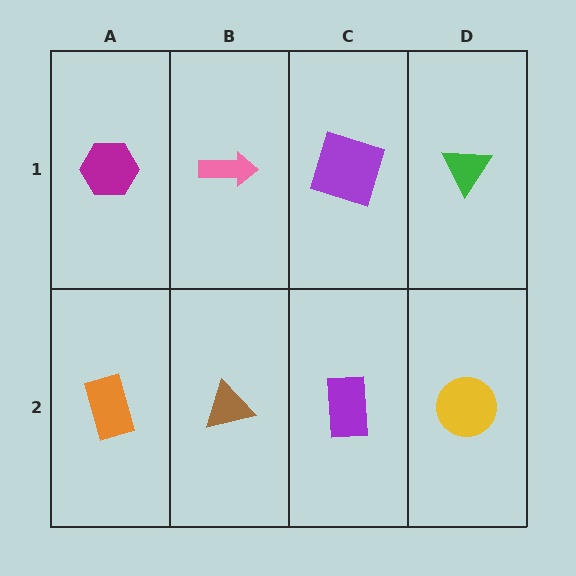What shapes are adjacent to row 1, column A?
An orange rectangle (row 2, column A), a pink arrow (row 1, column B).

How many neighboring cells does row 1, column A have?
2.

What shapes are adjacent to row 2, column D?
A green triangle (row 1, column D), a purple rectangle (row 2, column C).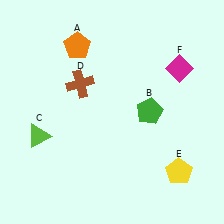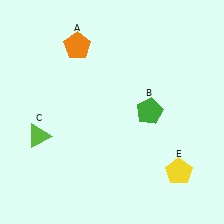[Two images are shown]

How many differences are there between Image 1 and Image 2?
There are 2 differences between the two images.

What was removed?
The magenta diamond (F), the brown cross (D) were removed in Image 2.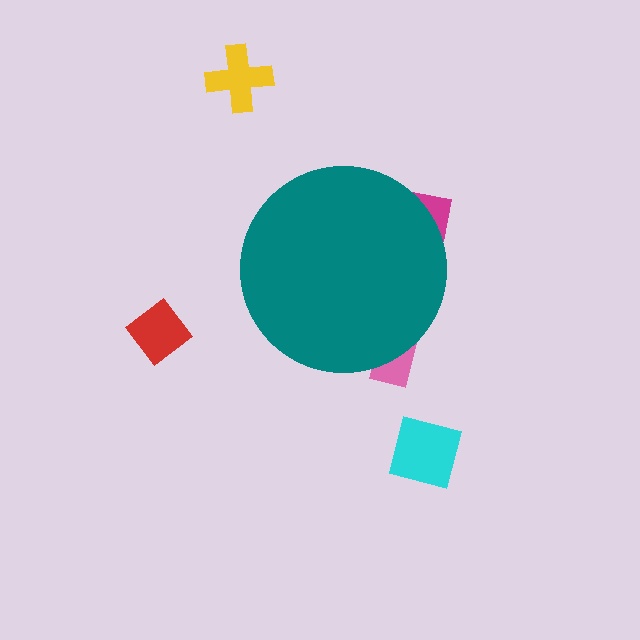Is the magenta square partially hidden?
Yes, the magenta square is partially hidden behind the teal circle.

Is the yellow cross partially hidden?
No, the yellow cross is fully visible.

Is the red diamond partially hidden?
No, the red diamond is fully visible.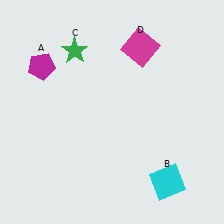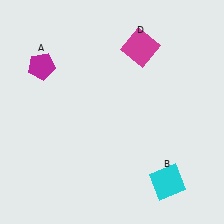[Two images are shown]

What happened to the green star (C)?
The green star (C) was removed in Image 2. It was in the top-left area of Image 1.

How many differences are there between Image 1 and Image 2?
There is 1 difference between the two images.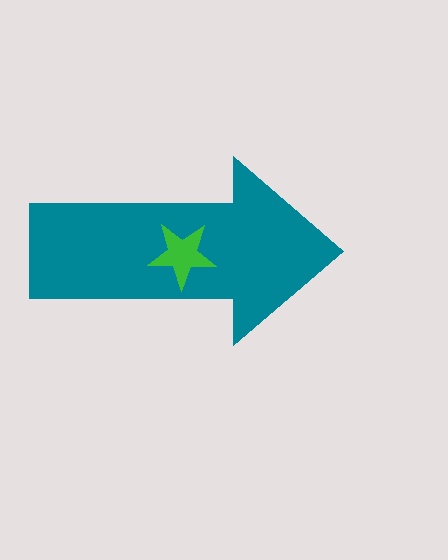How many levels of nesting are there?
2.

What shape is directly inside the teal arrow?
The green star.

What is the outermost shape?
The teal arrow.